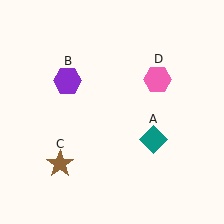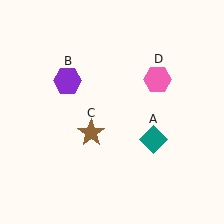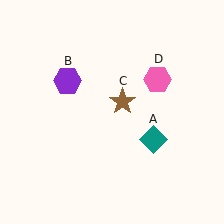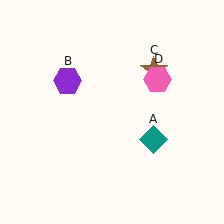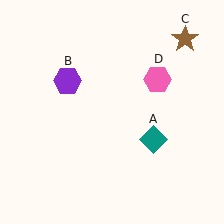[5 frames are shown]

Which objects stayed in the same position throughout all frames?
Teal diamond (object A) and purple hexagon (object B) and pink hexagon (object D) remained stationary.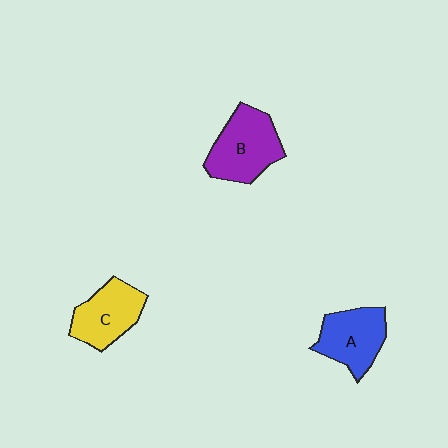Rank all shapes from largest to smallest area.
From largest to smallest: B (purple), A (blue), C (yellow).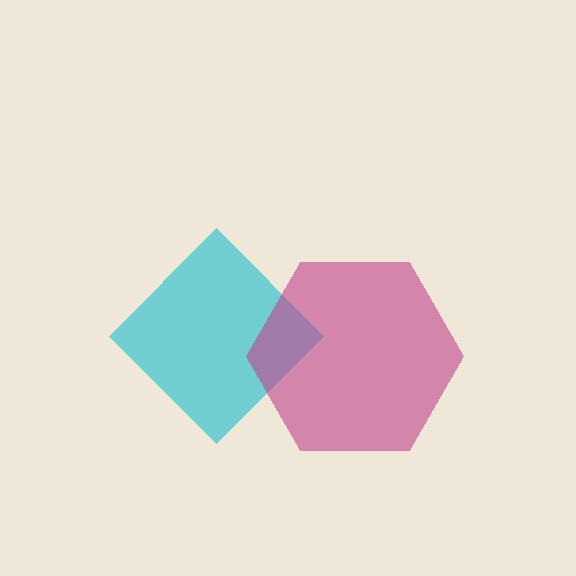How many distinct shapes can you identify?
There are 2 distinct shapes: a cyan diamond, a magenta hexagon.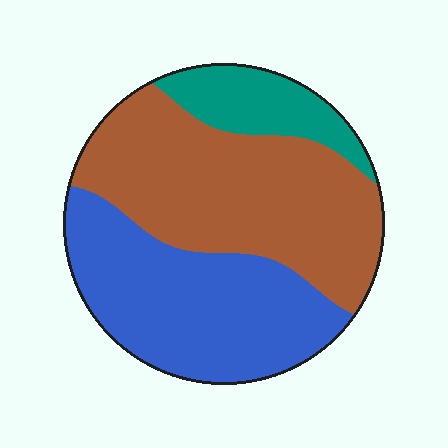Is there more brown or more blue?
Brown.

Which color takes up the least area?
Teal, at roughly 15%.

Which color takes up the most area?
Brown, at roughly 45%.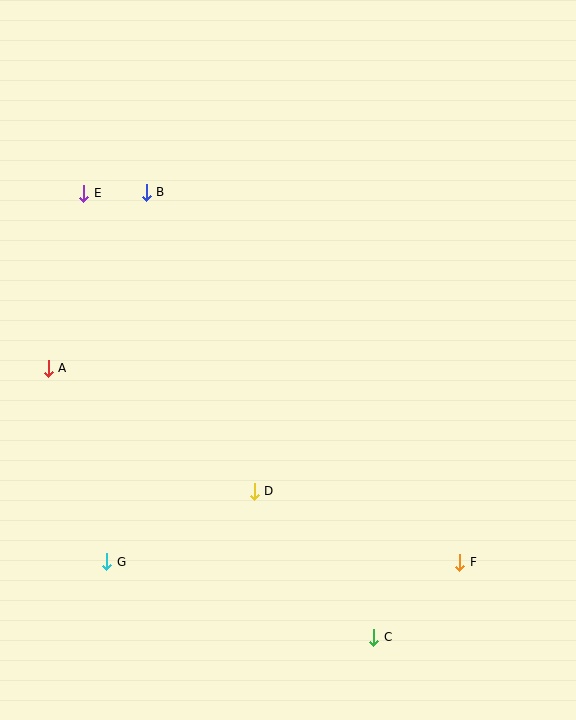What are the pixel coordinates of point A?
Point A is at (48, 368).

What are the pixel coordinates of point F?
Point F is at (460, 562).